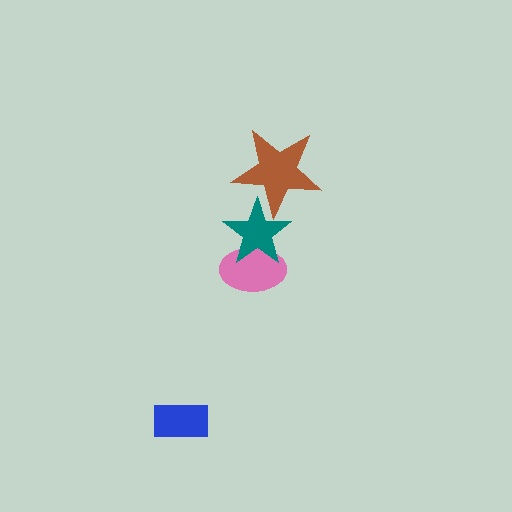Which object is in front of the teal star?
The brown star is in front of the teal star.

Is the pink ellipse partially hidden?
Yes, it is partially covered by another shape.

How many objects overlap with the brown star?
1 object overlaps with the brown star.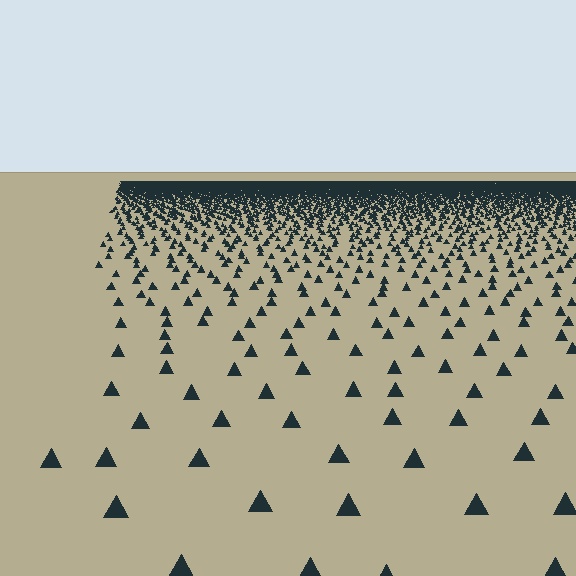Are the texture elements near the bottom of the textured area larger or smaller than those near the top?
Larger. Near the bottom, elements are closer to the viewer and appear at a bigger on-screen size.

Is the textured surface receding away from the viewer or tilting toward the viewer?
The surface is receding away from the viewer. Texture elements get smaller and denser toward the top.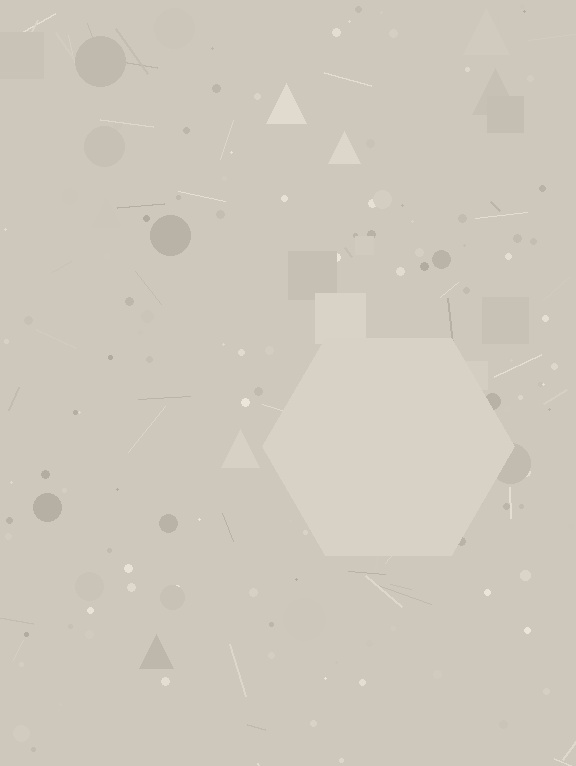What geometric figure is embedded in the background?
A hexagon is embedded in the background.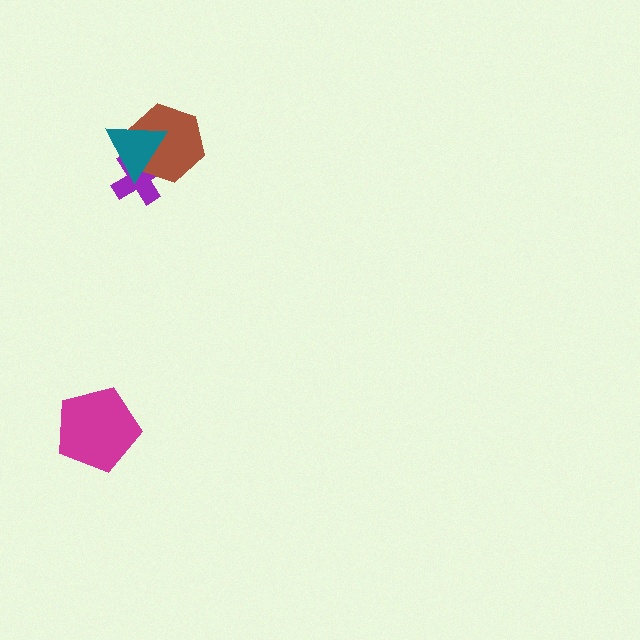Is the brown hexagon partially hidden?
Yes, it is partially covered by another shape.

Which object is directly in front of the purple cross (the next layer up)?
The brown hexagon is directly in front of the purple cross.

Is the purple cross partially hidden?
Yes, it is partially covered by another shape.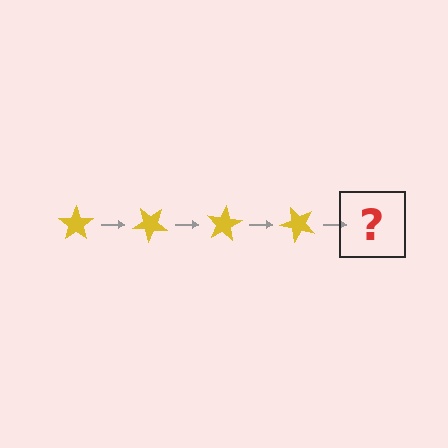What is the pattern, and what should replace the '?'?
The pattern is that the star rotates 40 degrees each step. The '?' should be a yellow star rotated 160 degrees.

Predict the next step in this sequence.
The next step is a yellow star rotated 160 degrees.